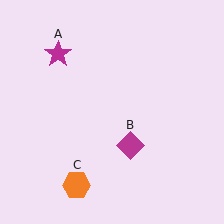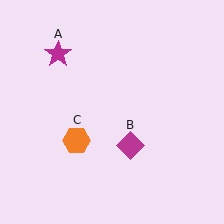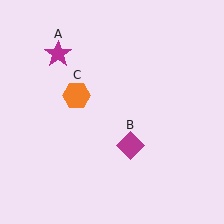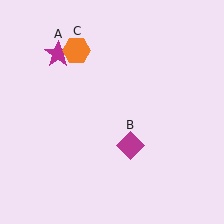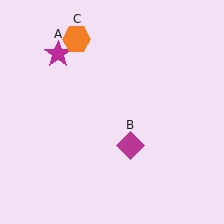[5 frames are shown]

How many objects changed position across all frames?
1 object changed position: orange hexagon (object C).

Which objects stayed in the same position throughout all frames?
Magenta star (object A) and magenta diamond (object B) remained stationary.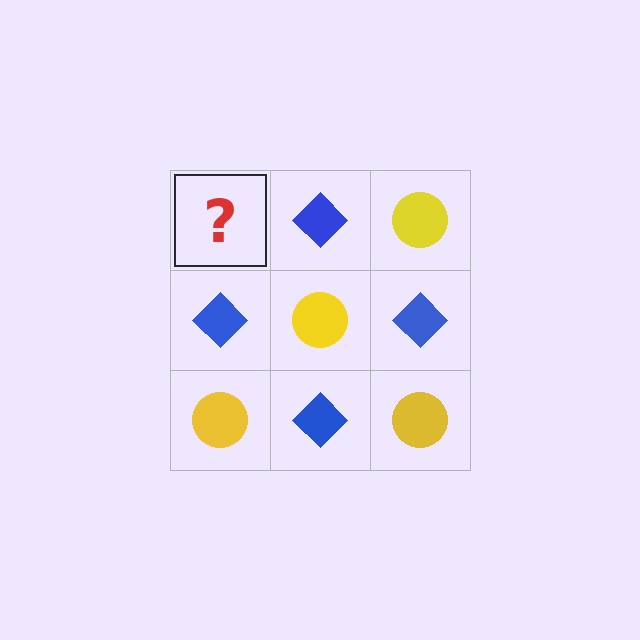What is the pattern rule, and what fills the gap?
The rule is that it alternates yellow circle and blue diamond in a checkerboard pattern. The gap should be filled with a yellow circle.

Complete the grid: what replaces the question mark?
The question mark should be replaced with a yellow circle.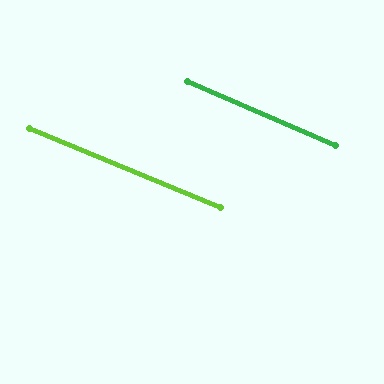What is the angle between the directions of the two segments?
Approximately 1 degree.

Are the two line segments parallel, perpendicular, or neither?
Parallel — their directions differ by only 1.1°.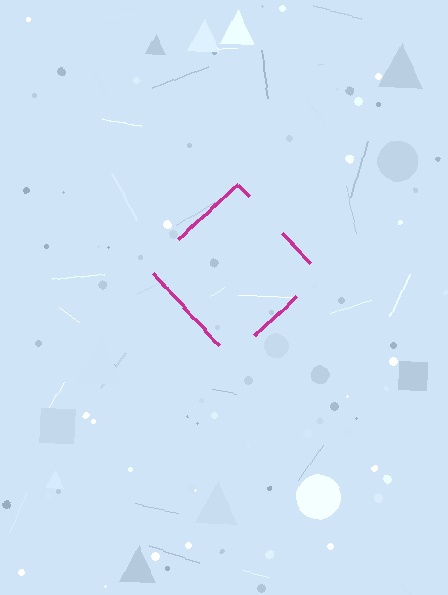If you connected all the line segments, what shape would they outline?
They would outline a diamond.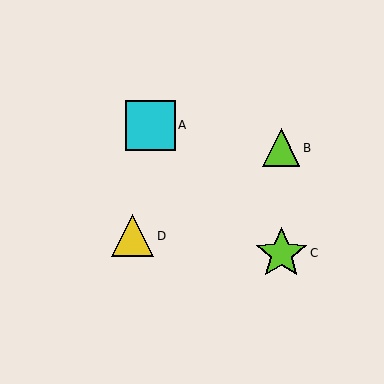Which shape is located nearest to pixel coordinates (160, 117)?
The cyan square (labeled A) at (150, 125) is nearest to that location.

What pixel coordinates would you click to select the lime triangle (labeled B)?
Click at (281, 148) to select the lime triangle B.